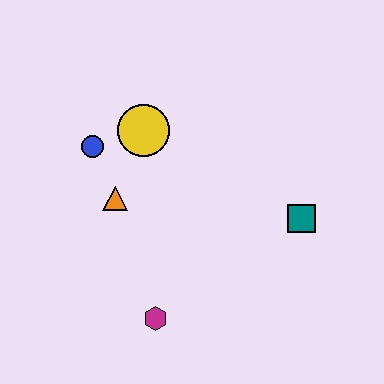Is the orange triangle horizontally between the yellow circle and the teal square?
No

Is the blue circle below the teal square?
No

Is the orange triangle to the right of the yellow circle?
No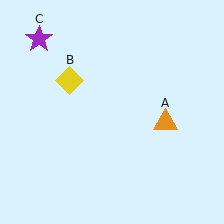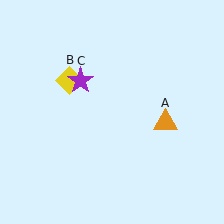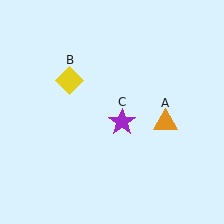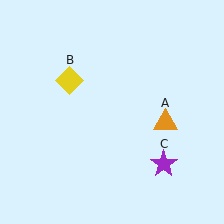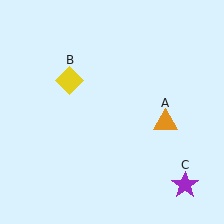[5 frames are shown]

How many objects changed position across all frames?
1 object changed position: purple star (object C).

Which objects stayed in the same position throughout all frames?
Orange triangle (object A) and yellow diamond (object B) remained stationary.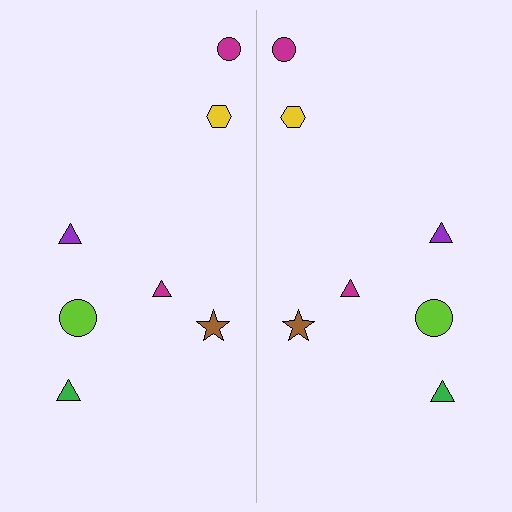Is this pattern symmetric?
Yes, this pattern has bilateral (reflection) symmetry.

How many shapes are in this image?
There are 14 shapes in this image.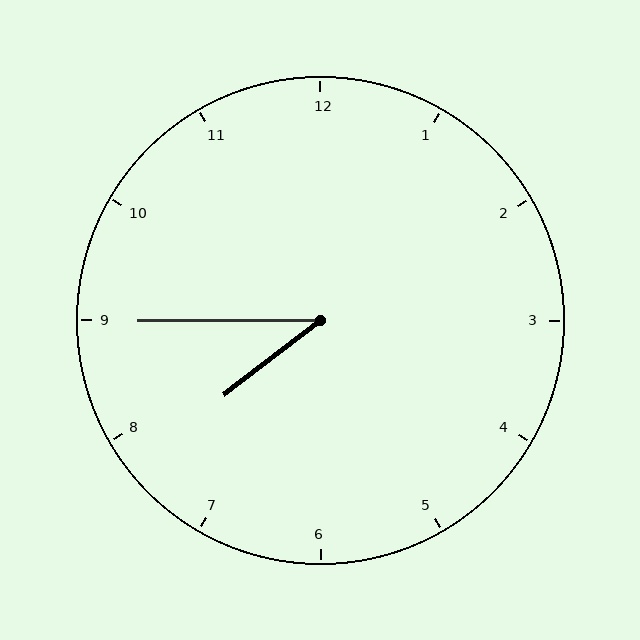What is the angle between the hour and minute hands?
Approximately 38 degrees.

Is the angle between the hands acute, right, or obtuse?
It is acute.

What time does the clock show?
7:45.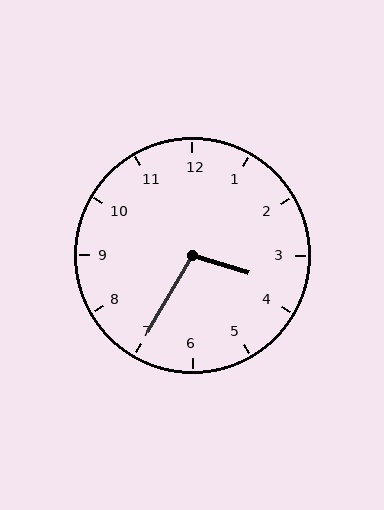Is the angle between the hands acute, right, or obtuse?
It is obtuse.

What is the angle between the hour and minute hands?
Approximately 102 degrees.